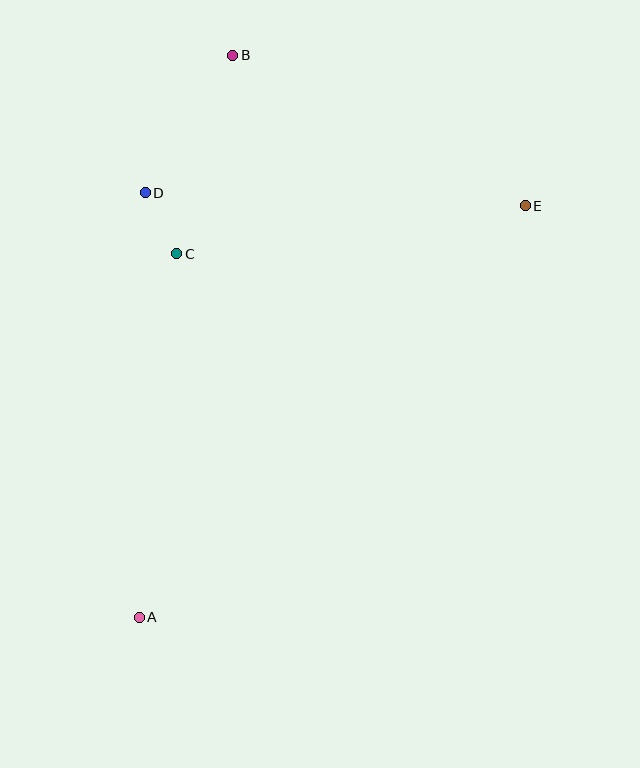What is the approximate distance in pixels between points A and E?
The distance between A and E is approximately 564 pixels.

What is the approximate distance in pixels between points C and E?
The distance between C and E is approximately 352 pixels.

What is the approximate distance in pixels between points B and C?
The distance between B and C is approximately 206 pixels.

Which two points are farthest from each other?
Points A and B are farthest from each other.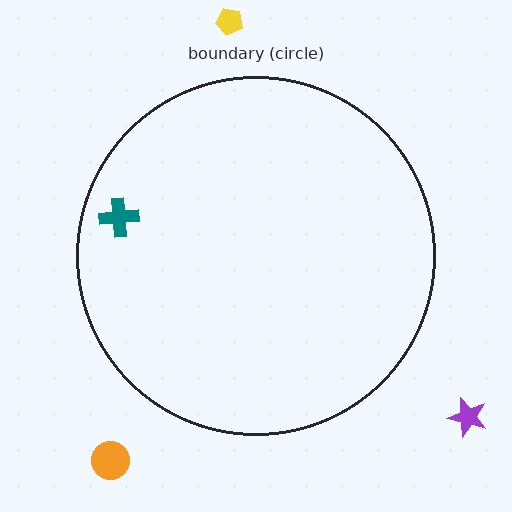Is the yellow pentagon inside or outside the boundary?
Outside.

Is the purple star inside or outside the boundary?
Outside.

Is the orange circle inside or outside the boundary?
Outside.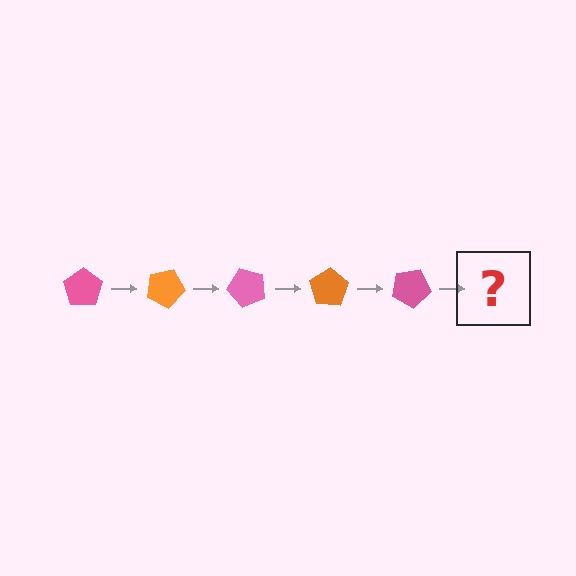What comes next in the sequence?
The next element should be an orange pentagon, rotated 125 degrees from the start.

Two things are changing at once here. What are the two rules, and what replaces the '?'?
The two rules are that it rotates 25 degrees each step and the color cycles through pink and orange. The '?' should be an orange pentagon, rotated 125 degrees from the start.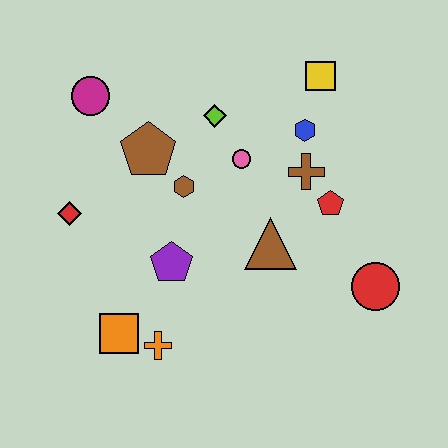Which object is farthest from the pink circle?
The orange square is farthest from the pink circle.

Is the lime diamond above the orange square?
Yes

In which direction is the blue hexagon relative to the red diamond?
The blue hexagon is to the right of the red diamond.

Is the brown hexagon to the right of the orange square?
Yes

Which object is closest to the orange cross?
The orange square is closest to the orange cross.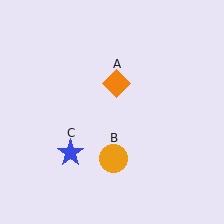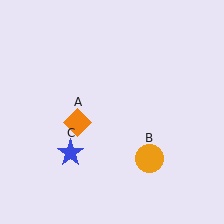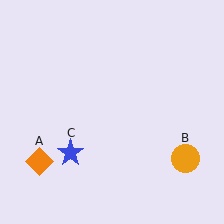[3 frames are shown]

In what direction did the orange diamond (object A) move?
The orange diamond (object A) moved down and to the left.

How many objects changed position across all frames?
2 objects changed position: orange diamond (object A), orange circle (object B).